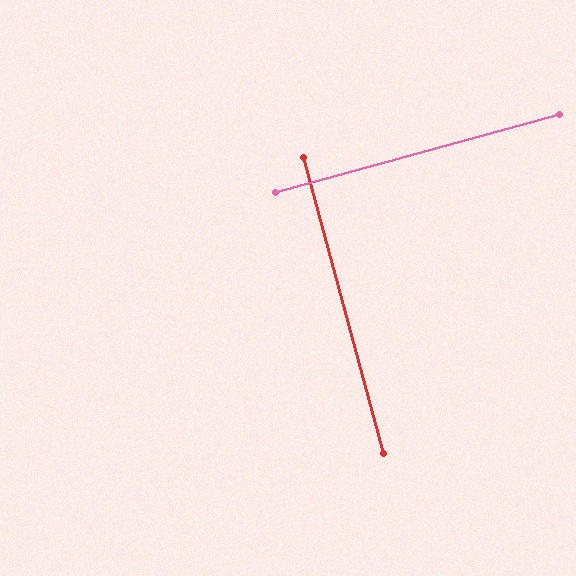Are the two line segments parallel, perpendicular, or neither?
Perpendicular — they meet at approximately 90°.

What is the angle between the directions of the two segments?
Approximately 90 degrees.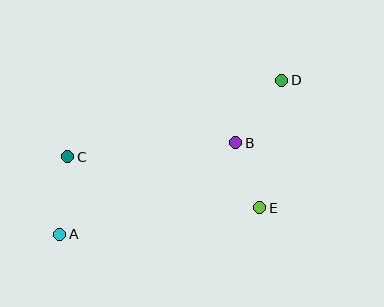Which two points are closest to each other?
Points B and E are closest to each other.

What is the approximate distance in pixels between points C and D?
The distance between C and D is approximately 227 pixels.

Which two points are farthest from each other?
Points A and D are farthest from each other.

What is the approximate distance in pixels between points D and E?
The distance between D and E is approximately 129 pixels.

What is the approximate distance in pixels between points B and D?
The distance between B and D is approximately 78 pixels.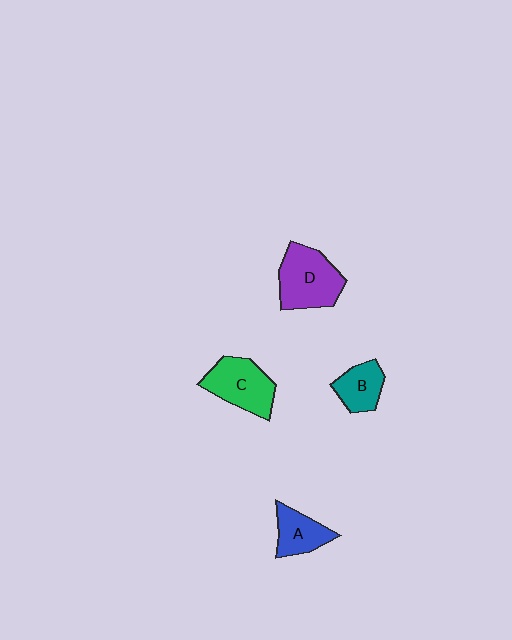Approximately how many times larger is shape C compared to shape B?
Approximately 1.5 times.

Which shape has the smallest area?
Shape B (teal).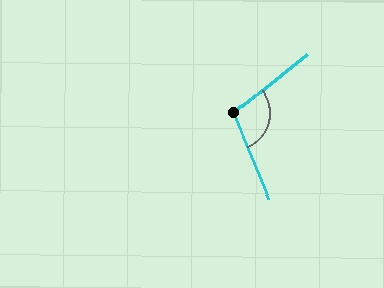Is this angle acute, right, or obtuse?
It is obtuse.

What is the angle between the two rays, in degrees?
Approximately 106 degrees.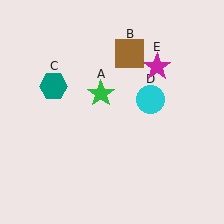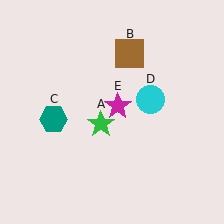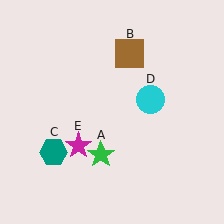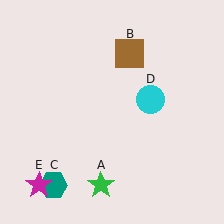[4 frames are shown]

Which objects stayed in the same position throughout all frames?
Brown square (object B) and cyan circle (object D) remained stationary.